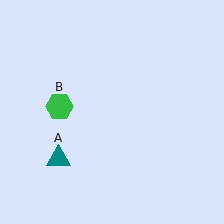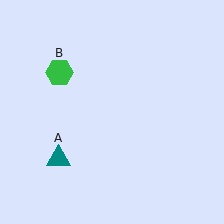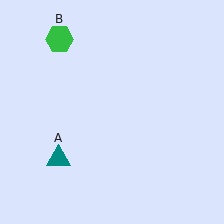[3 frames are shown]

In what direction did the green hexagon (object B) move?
The green hexagon (object B) moved up.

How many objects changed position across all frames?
1 object changed position: green hexagon (object B).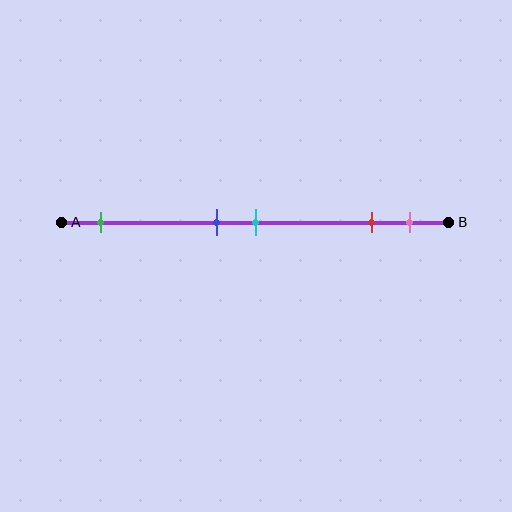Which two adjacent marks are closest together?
The blue and cyan marks are the closest adjacent pair.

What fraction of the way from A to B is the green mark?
The green mark is approximately 10% (0.1) of the way from A to B.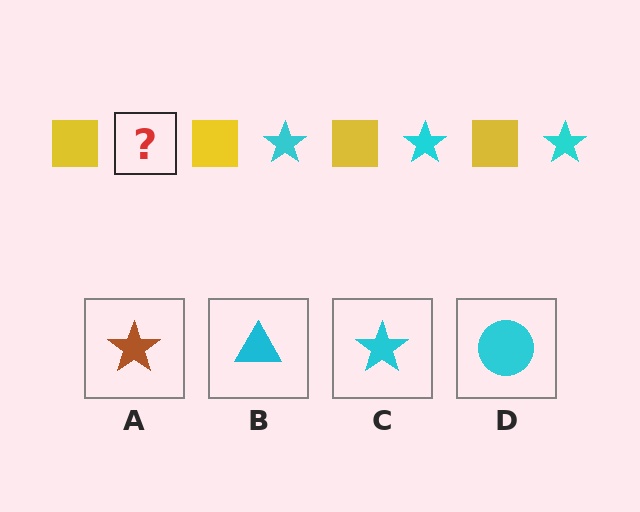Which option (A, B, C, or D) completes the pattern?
C.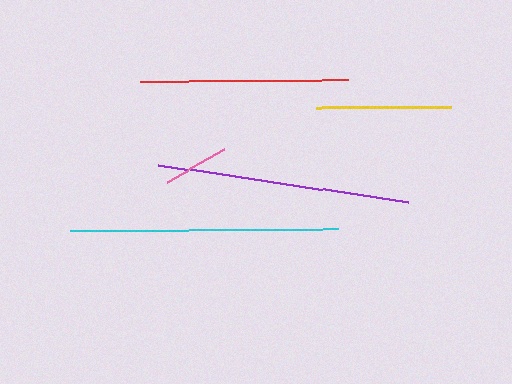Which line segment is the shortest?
The pink line is the shortest at approximately 65 pixels.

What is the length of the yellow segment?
The yellow segment is approximately 135 pixels long.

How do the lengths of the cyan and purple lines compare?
The cyan and purple lines are approximately the same length.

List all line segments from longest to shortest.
From longest to shortest: cyan, purple, red, yellow, pink.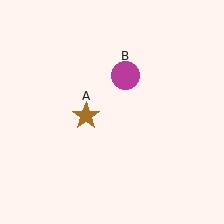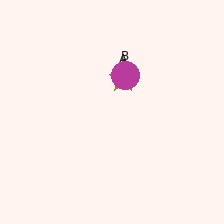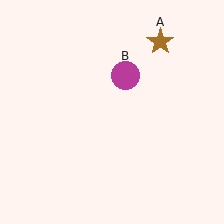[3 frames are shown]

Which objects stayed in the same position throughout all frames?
Magenta circle (object B) remained stationary.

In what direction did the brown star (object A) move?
The brown star (object A) moved up and to the right.